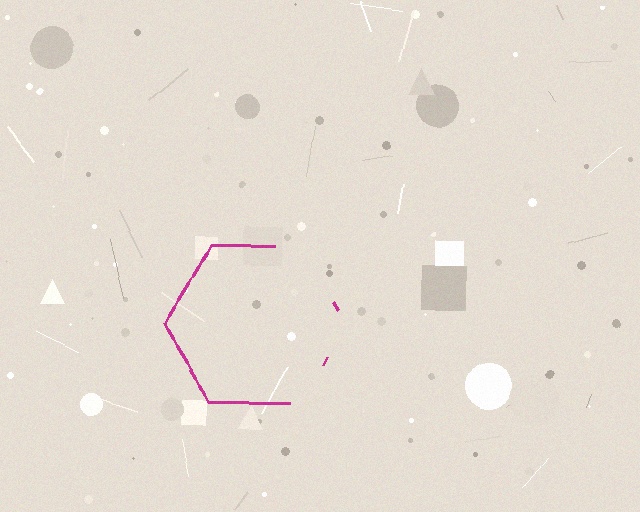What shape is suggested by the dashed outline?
The dashed outline suggests a hexagon.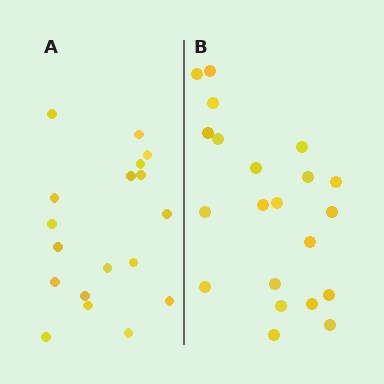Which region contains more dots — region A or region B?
Region B (the right region) has more dots.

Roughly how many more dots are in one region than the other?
Region B has just a few more — roughly 2 or 3 more dots than region A.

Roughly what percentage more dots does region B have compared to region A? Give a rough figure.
About 15% more.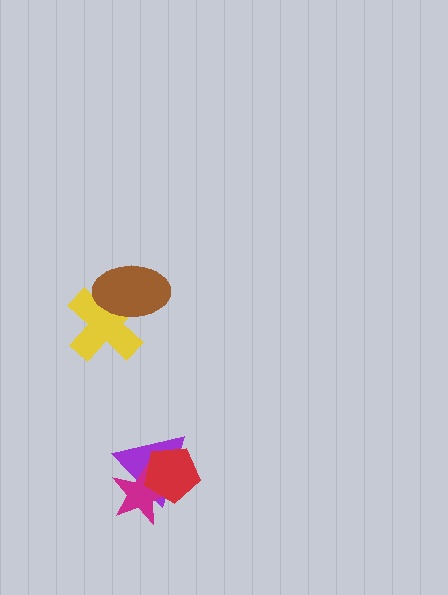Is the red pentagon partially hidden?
No, no other shape covers it.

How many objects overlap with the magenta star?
2 objects overlap with the magenta star.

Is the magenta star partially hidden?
Yes, it is partially covered by another shape.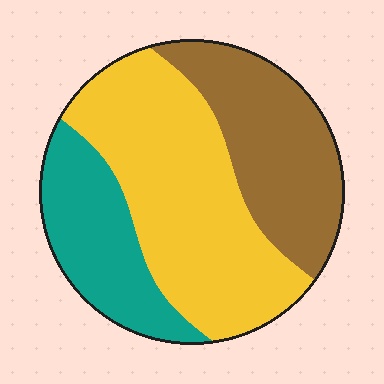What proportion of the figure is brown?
Brown covers 30% of the figure.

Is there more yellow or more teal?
Yellow.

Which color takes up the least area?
Teal, at roughly 25%.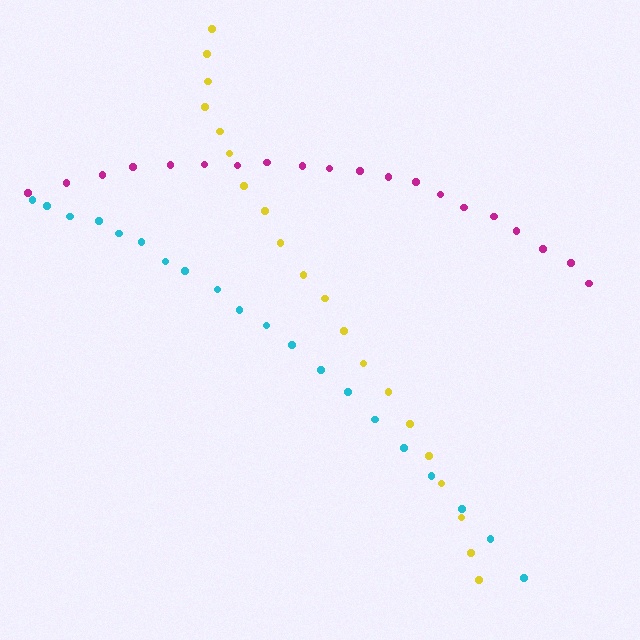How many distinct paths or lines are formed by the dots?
There are 3 distinct paths.